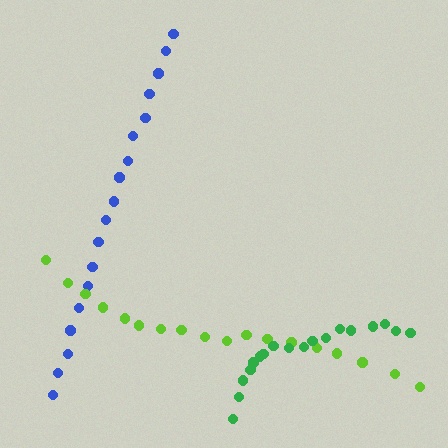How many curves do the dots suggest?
There are 3 distinct paths.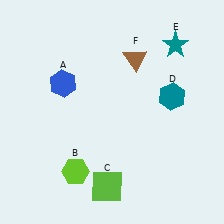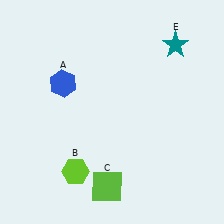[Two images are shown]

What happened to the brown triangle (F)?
The brown triangle (F) was removed in Image 2. It was in the top-right area of Image 1.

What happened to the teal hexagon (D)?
The teal hexagon (D) was removed in Image 2. It was in the top-right area of Image 1.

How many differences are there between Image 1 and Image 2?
There are 2 differences between the two images.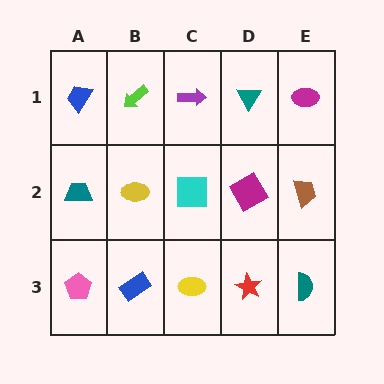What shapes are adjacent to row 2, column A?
A blue trapezoid (row 1, column A), a pink pentagon (row 3, column A), a yellow ellipse (row 2, column B).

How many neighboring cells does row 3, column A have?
2.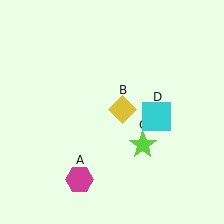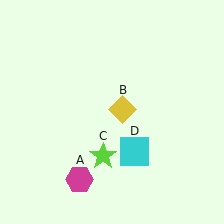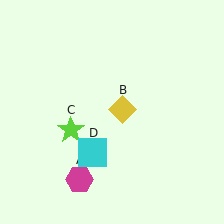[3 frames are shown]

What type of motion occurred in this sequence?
The lime star (object C), cyan square (object D) rotated clockwise around the center of the scene.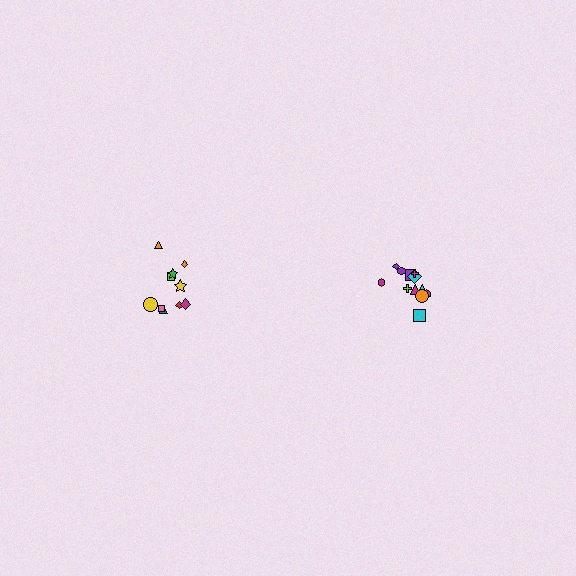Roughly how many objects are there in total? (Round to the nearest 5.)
Roughly 20 objects in total.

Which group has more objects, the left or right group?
The right group.